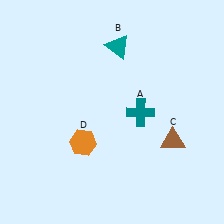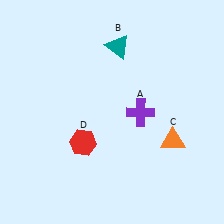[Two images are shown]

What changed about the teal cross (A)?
In Image 1, A is teal. In Image 2, it changed to purple.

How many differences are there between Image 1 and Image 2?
There are 3 differences between the two images.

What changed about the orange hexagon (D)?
In Image 1, D is orange. In Image 2, it changed to red.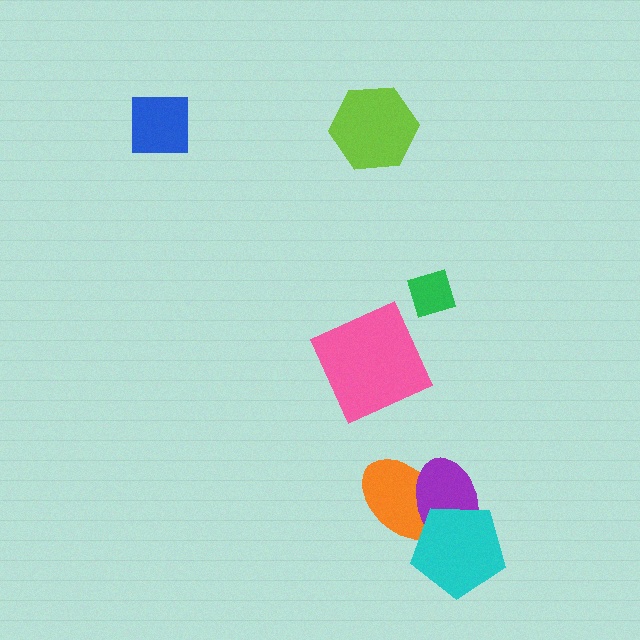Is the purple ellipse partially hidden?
Yes, it is partially covered by another shape.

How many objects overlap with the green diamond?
0 objects overlap with the green diamond.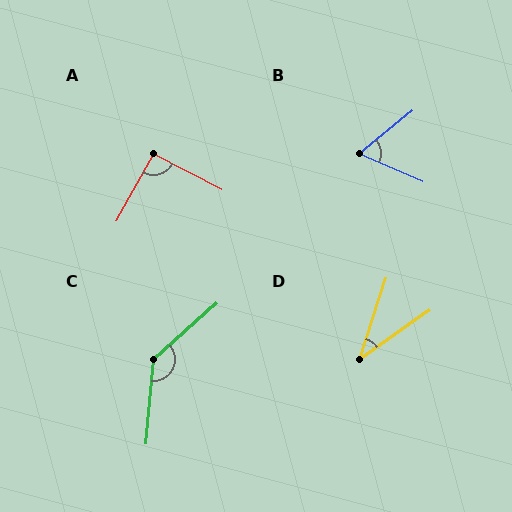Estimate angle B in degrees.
Approximately 63 degrees.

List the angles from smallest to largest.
D (37°), B (63°), A (92°), C (136°).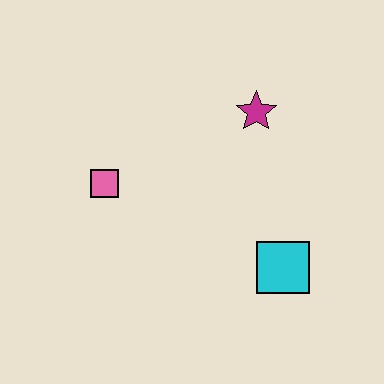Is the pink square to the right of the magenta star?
No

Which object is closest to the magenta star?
The cyan square is closest to the magenta star.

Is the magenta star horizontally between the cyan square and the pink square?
Yes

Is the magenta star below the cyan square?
No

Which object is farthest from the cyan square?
The pink square is farthest from the cyan square.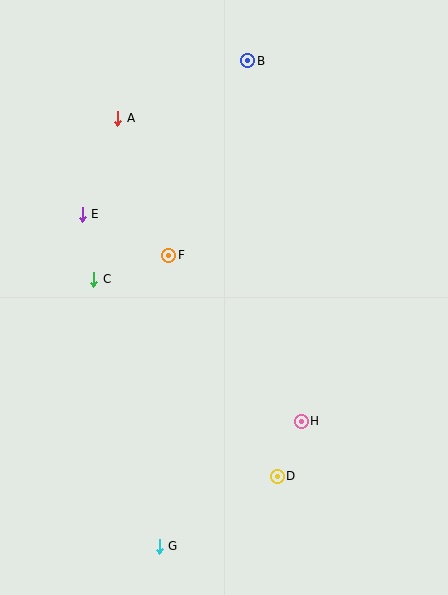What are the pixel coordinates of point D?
Point D is at (277, 476).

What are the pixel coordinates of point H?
Point H is at (301, 421).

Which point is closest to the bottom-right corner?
Point D is closest to the bottom-right corner.